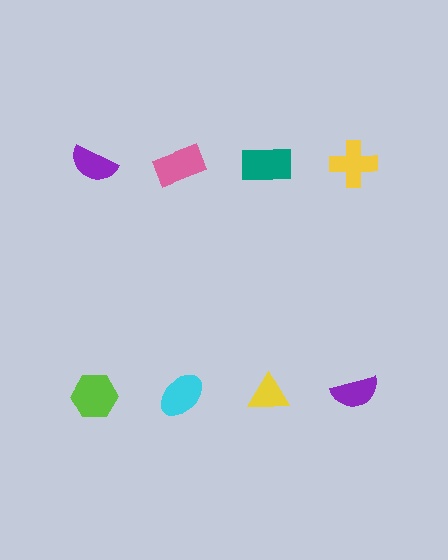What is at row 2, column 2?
A cyan ellipse.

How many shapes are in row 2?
4 shapes.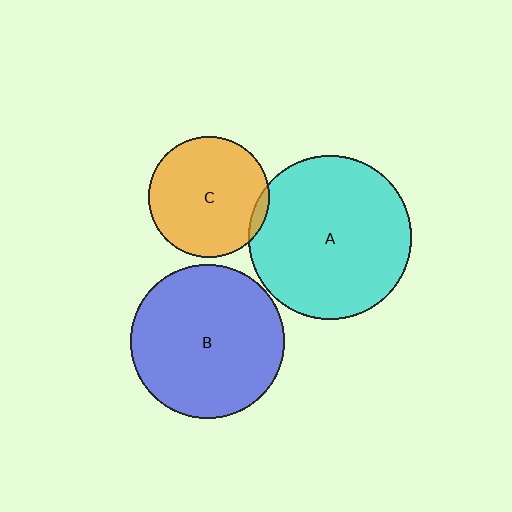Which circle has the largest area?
Circle A (cyan).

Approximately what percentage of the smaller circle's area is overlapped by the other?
Approximately 5%.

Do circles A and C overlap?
Yes.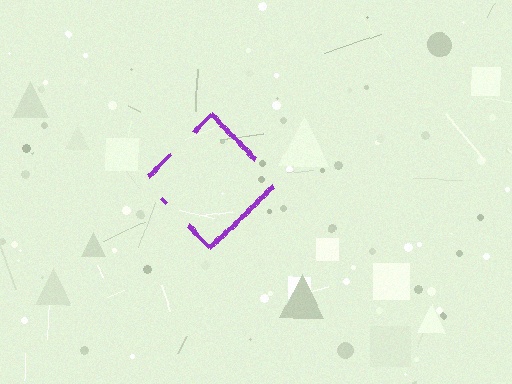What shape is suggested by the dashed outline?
The dashed outline suggests a diamond.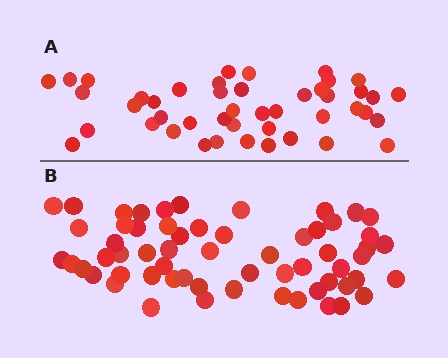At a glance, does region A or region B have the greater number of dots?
Region B (the bottom region) has more dots.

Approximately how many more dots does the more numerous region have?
Region B has approximately 15 more dots than region A.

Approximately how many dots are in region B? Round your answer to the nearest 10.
About 60 dots.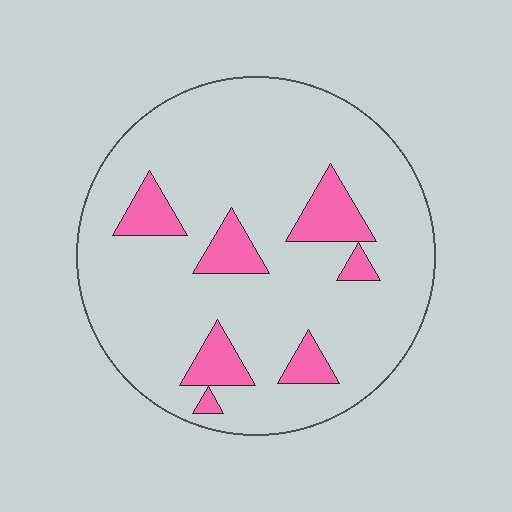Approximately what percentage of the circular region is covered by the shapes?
Approximately 15%.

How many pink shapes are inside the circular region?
7.